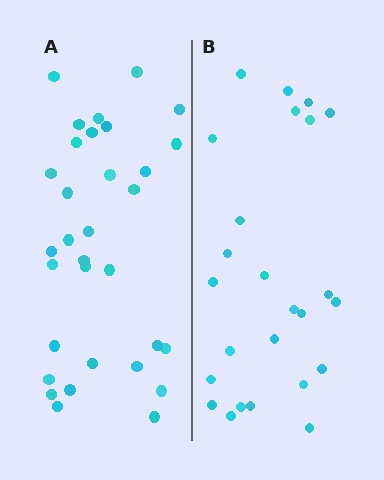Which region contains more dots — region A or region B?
Region A (the left region) has more dots.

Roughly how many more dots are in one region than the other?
Region A has roughly 8 or so more dots than region B.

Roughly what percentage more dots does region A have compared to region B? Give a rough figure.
About 30% more.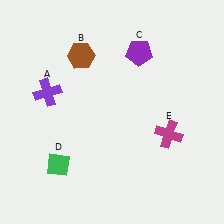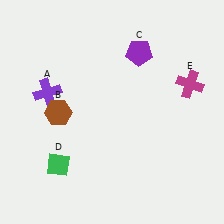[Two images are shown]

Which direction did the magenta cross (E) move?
The magenta cross (E) moved up.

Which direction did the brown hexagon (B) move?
The brown hexagon (B) moved down.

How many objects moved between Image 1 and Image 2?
2 objects moved between the two images.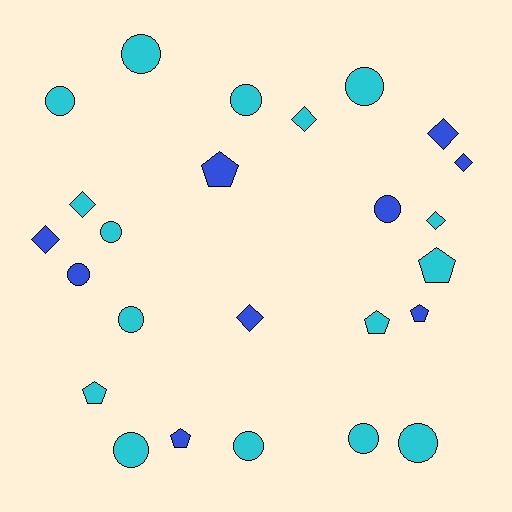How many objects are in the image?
There are 25 objects.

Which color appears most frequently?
Cyan, with 16 objects.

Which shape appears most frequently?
Circle, with 12 objects.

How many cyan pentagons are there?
There are 3 cyan pentagons.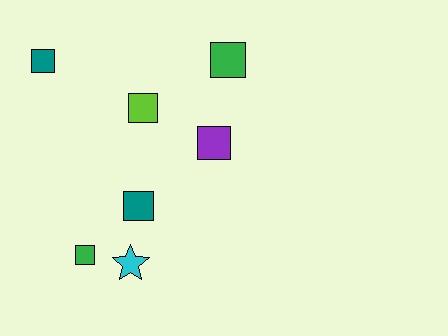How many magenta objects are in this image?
There are no magenta objects.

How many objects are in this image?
There are 7 objects.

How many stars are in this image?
There is 1 star.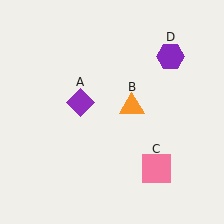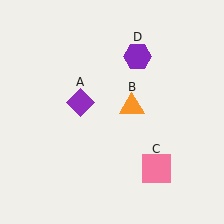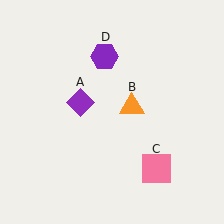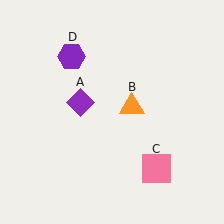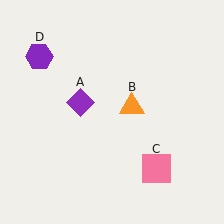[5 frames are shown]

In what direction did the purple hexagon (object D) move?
The purple hexagon (object D) moved left.